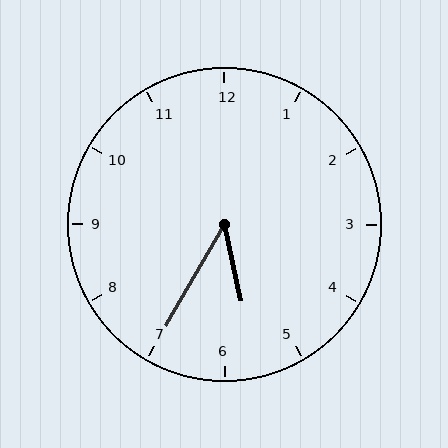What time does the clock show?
5:35.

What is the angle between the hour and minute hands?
Approximately 42 degrees.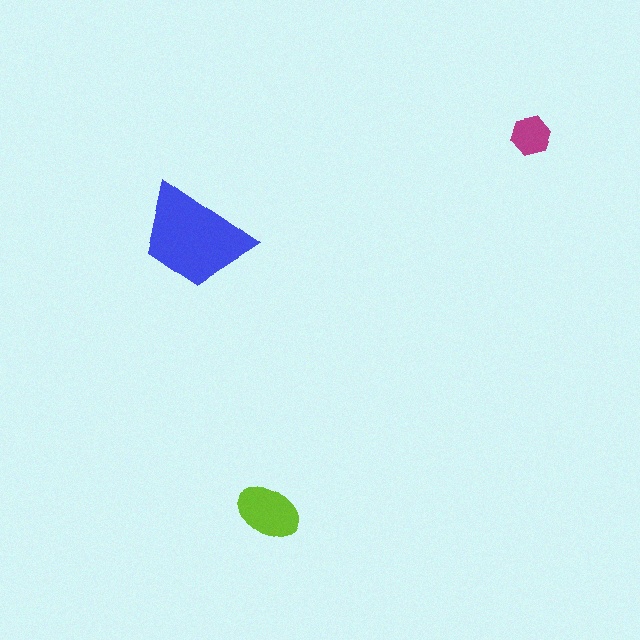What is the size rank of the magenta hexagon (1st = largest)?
3rd.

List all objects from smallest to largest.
The magenta hexagon, the lime ellipse, the blue trapezoid.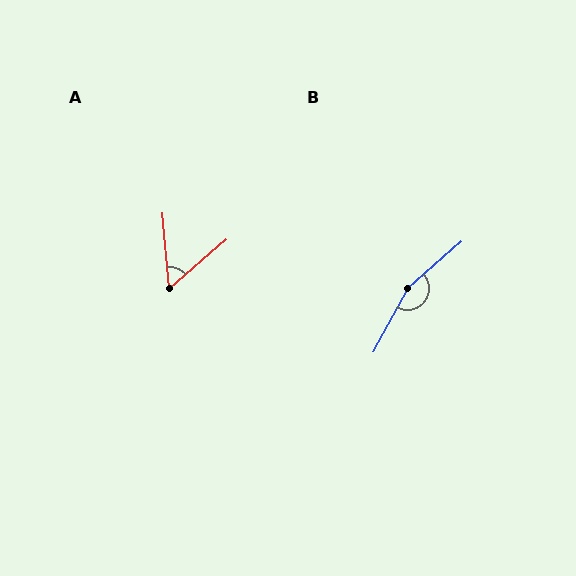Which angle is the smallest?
A, at approximately 54 degrees.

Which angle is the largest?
B, at approximately 160 degrees.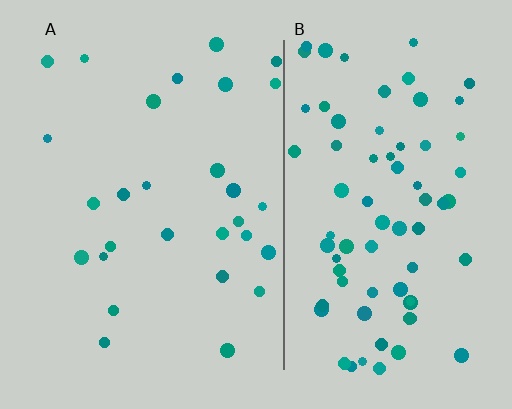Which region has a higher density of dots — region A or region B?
B (the right).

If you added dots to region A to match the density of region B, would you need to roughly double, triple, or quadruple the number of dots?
Approximately triple.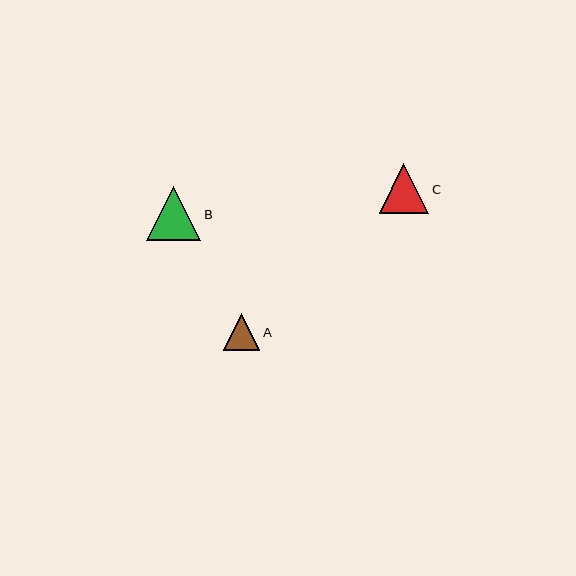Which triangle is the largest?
Triangle B is the largest with a size of approximately 54 pixels.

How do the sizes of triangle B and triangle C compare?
Triangle B and triangle C are approximately the same size.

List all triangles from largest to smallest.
From largest to smallest: B, C, A.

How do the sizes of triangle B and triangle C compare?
Triangle B and triangle C are approximately the same size.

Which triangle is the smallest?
Triangle A is the smallest with a size of approximately 36 pixels.